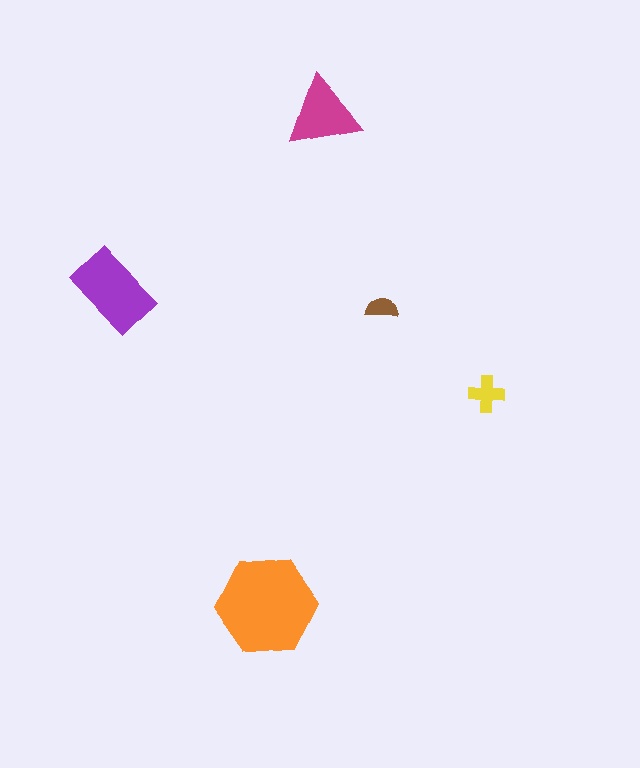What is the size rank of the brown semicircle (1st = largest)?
5th.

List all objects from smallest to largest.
The brown semicircle, the yellow cross, the magenta triangle, the purple rectangle, the orange hexagon.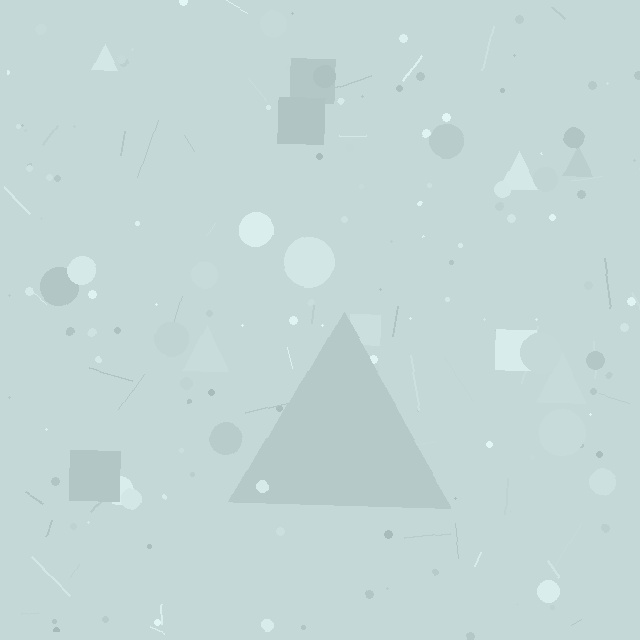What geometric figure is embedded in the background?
A triangle is embedded in the background.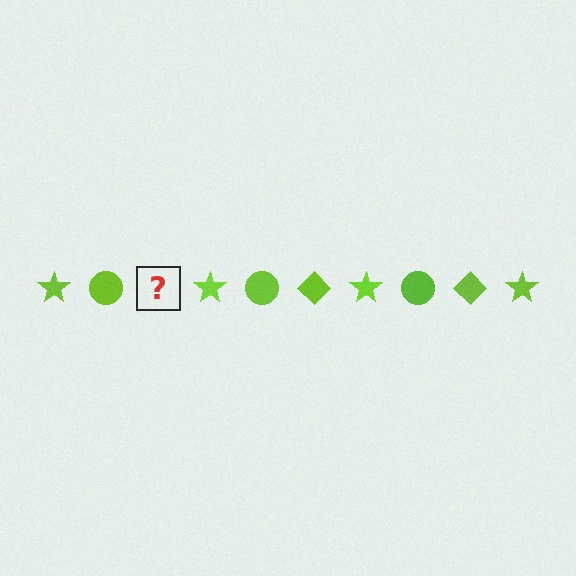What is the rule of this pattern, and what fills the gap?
The rule is that the pattern cycles through star, circle, diamond shapes in lime. The gap should be filled with a lime diamond.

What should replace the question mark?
The question mark should be replaced with a lime diamond.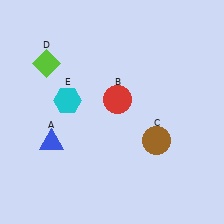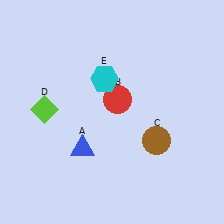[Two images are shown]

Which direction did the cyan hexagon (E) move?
The cyan hexagon (E) moved right.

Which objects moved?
The objects that moved are: the blue triangle (A), the lime diamond (D), the cyan hexagon (E).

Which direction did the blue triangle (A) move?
The blue triangle (A) moved right.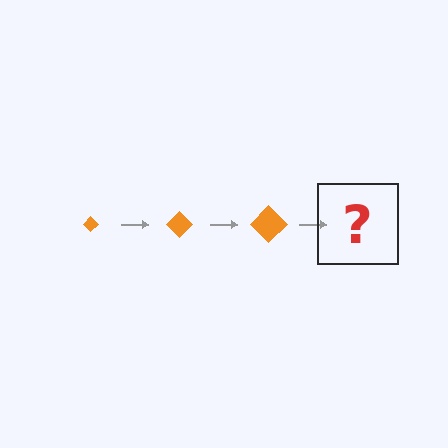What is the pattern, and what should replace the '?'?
The pattern is that the diamond gets progressively larger each step. The '?' should be an orange diamond, larger than the previous one.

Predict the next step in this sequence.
The next step is an orange diamond, larger than the previous one.